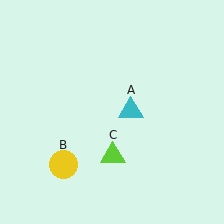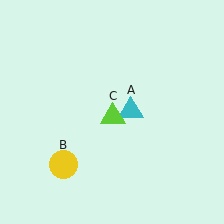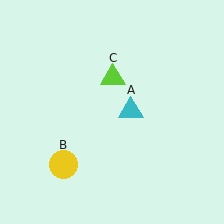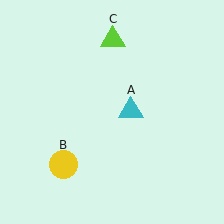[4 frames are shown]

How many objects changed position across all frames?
1 object changed position: lime triangle (object C).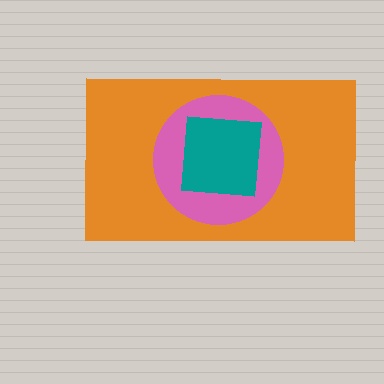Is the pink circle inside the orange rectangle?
Yes.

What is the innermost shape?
The teal square.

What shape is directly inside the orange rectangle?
The pink circle.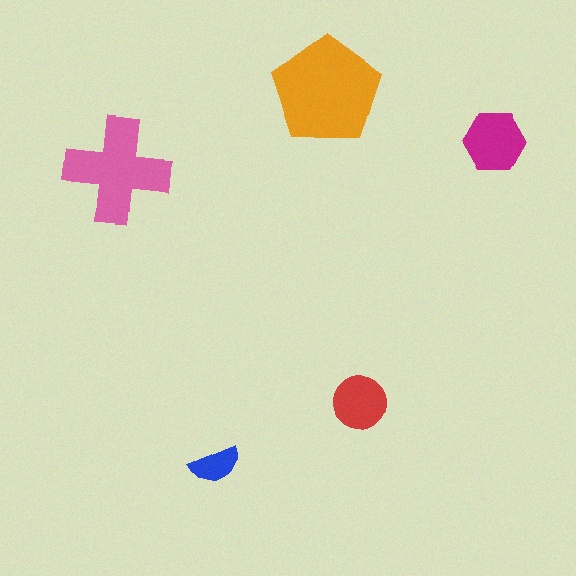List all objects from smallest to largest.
The blue semicircle, the red circle, the magenta hexagon, the pink cross, the orange pentagon.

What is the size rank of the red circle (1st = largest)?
4th.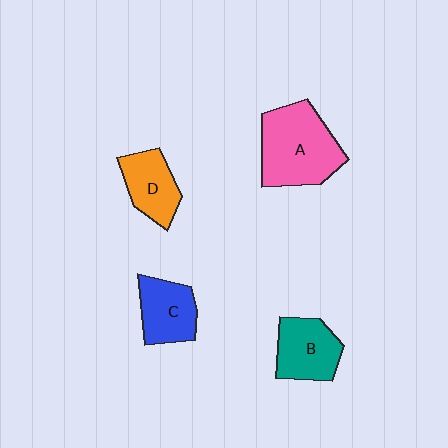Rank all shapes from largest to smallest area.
From largest to smallest: A (pink), B (teal), C (blue), D (orange).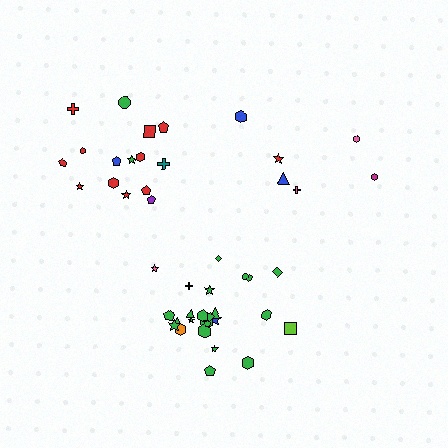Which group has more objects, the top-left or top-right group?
The top-left group.